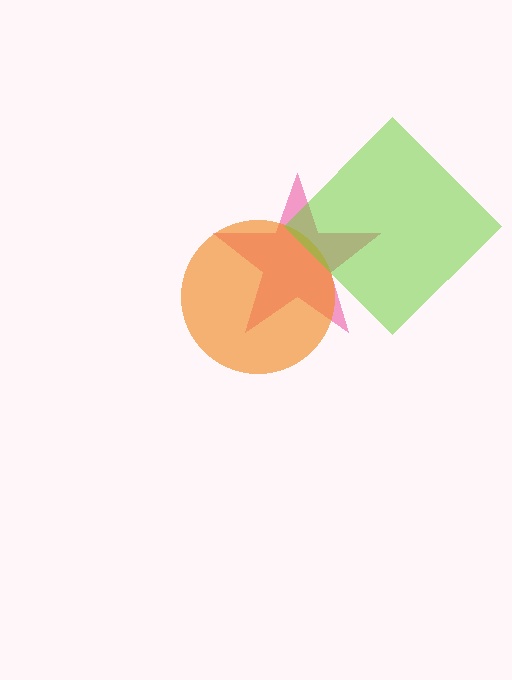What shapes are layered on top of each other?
The layered shapes are: a pink star, an orange circle, a lime diamond.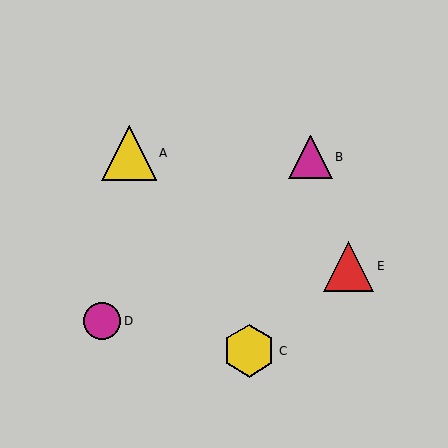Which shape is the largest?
The yellow triangle (labeled A) is the largest.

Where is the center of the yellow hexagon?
The center of the yellow hexagon is at (249, 351).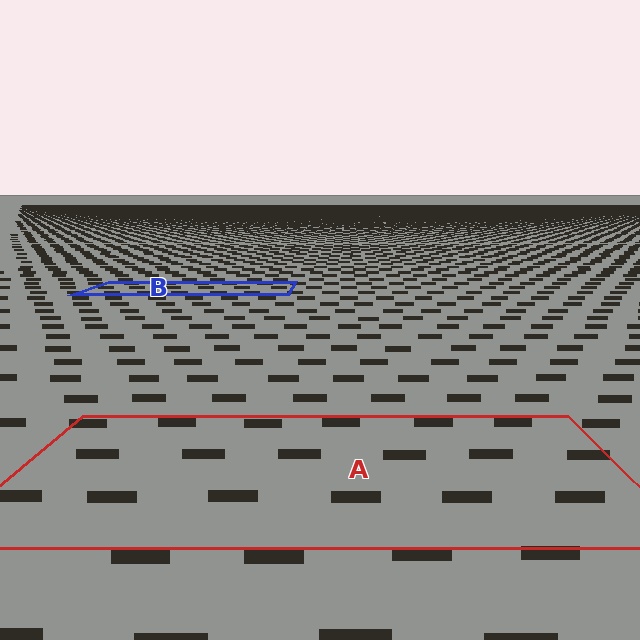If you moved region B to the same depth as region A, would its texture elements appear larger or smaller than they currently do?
They would appear larger. At a closer depth, the same texture elements are projected at a bigger on-screen size.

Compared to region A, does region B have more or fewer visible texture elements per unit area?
Region B has more texture elements per unit area — they are packed more densely because it is farther away.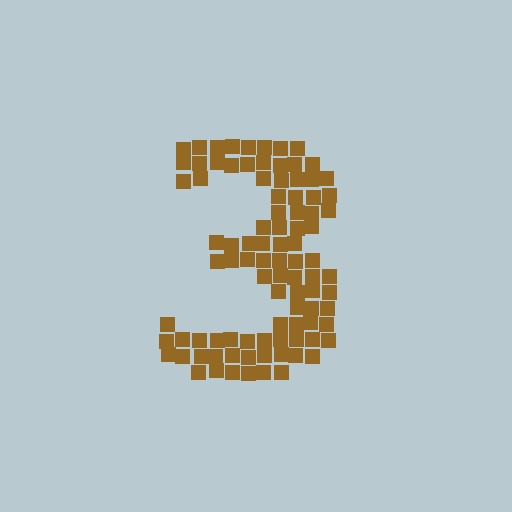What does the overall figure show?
The overall figure shows the digit 3.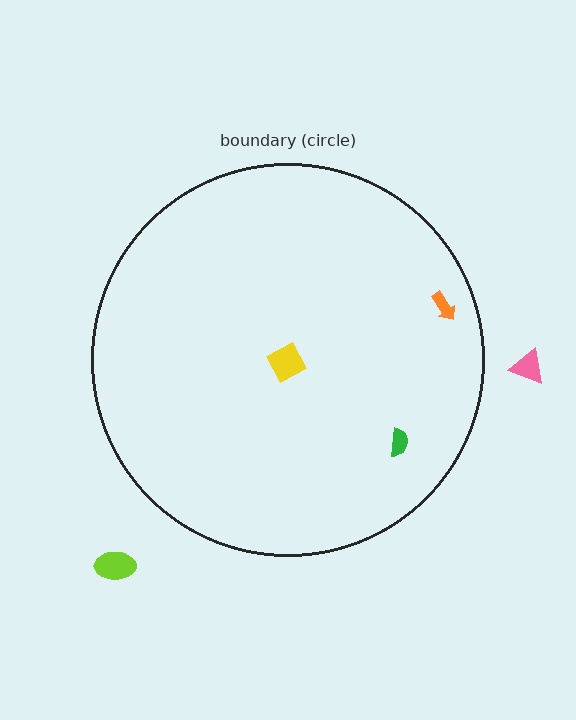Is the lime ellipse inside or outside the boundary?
Outside.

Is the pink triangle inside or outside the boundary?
Outside.